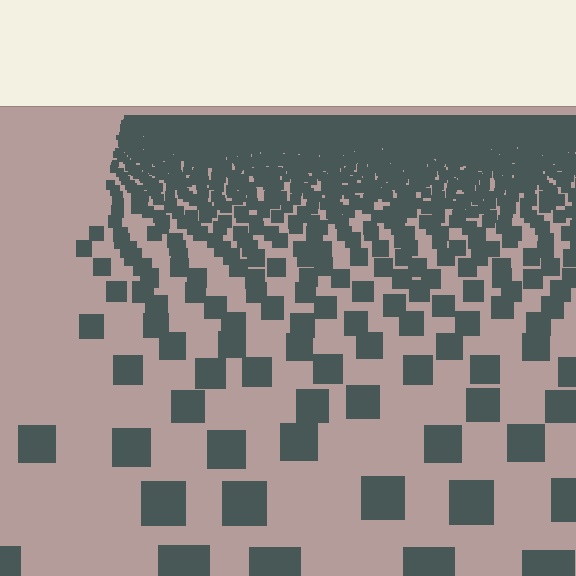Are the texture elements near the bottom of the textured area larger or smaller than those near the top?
Larger. Near the bottom, elements are closer to the viewer and appear at a bigger on-screen size.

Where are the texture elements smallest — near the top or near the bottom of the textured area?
Near the top.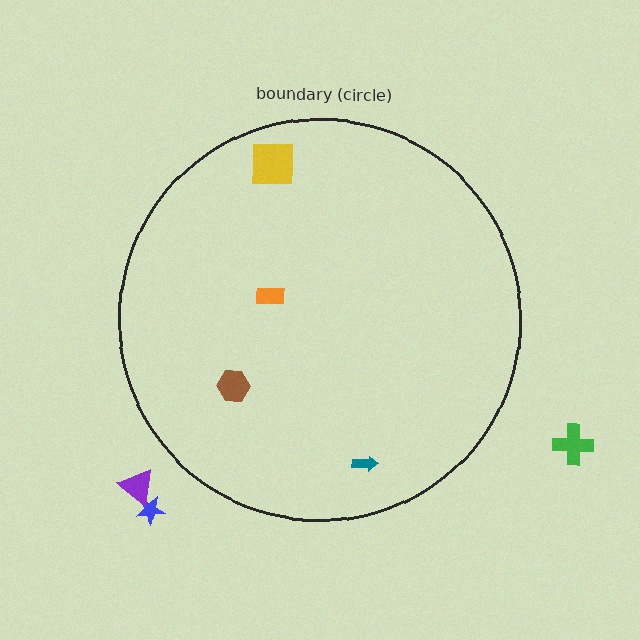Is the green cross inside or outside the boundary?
Outside.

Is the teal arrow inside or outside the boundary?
Inside.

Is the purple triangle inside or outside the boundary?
Outside.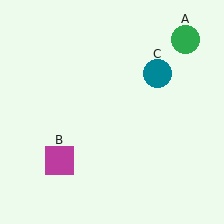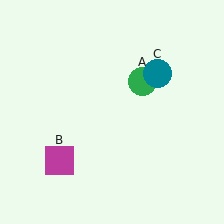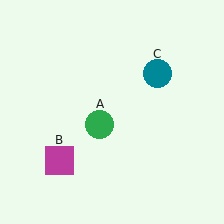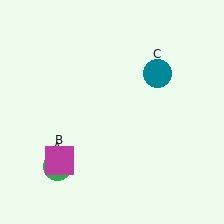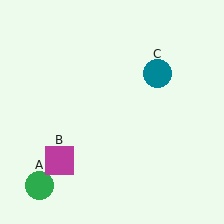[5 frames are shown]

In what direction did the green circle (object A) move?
The green circle (object A) moved down and to the left.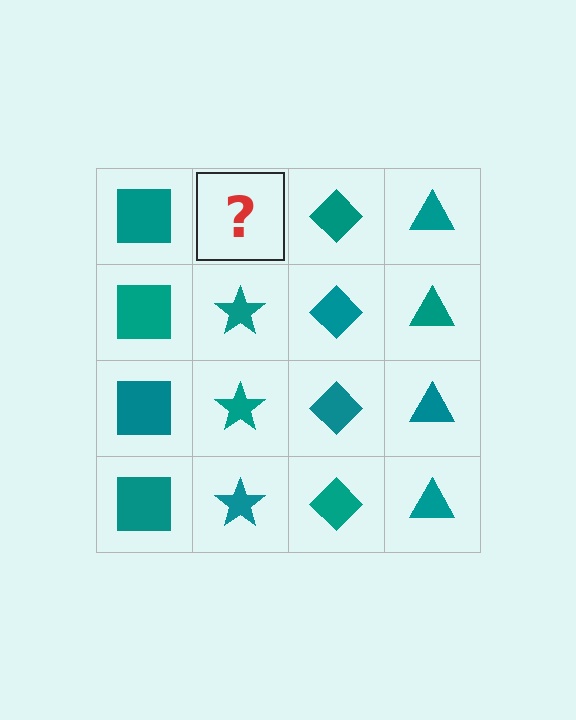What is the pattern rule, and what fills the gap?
The rule is that each column has a consistent shape. The gap should be filled with a teal star.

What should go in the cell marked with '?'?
The missing cell should contain a teal star.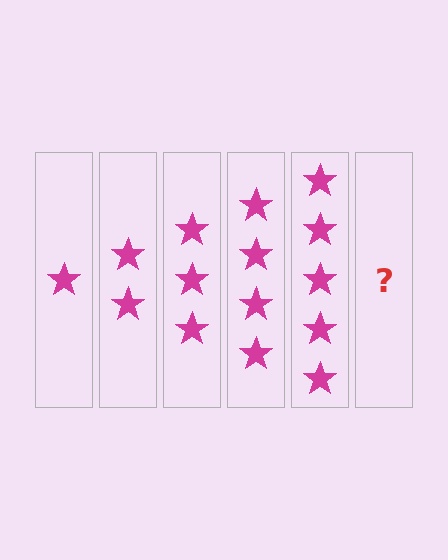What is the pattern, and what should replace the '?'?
The pattern is that each step adds one more star. The '?' should be 6 stars.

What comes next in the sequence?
The next element should be 6 stars.